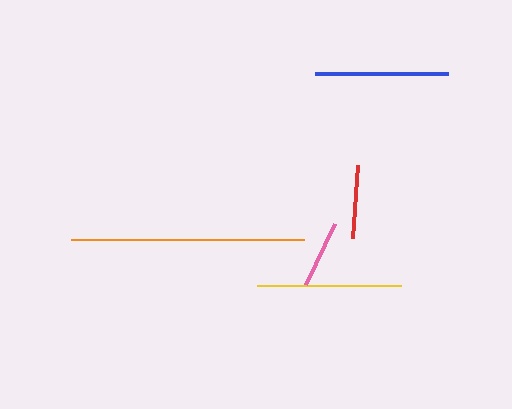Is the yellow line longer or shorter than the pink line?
The yellow line is longer than the pink line.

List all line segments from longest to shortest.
From longest to shortest: orange, yellow, blue, red, pink.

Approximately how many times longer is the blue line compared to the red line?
The blue line is approximately 1.8 times the length of the red line.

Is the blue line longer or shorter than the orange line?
The orange line is longer than the blue line.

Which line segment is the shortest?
The pink line is the shortest at approximately 67 pixels.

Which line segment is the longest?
The orange line is the longest at approximately 233 pixels.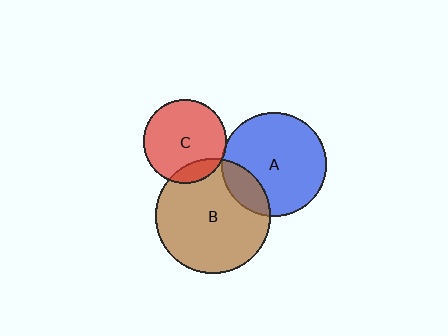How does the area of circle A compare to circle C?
Approximately 1.6 times.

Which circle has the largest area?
Circle B (brown).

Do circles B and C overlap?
Yes.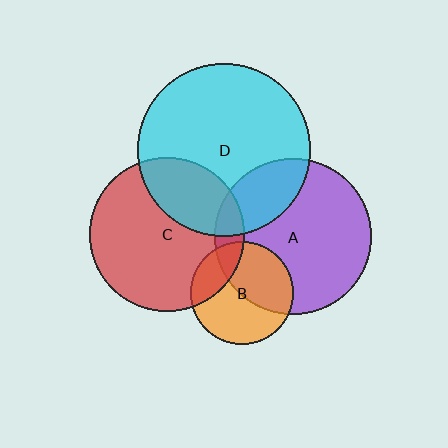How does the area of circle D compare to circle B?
Approximately 2.9 times.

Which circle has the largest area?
Circle D (cyan).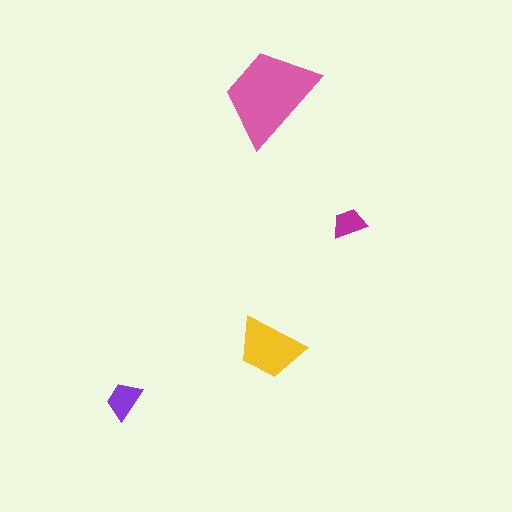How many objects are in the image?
There are 4 objects in the image.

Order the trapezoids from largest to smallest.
the pink one, the yellow one, the purple one, the magenta one.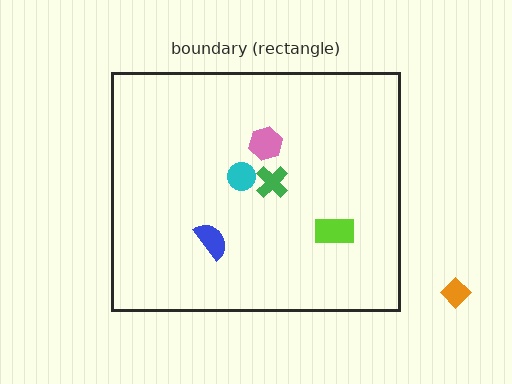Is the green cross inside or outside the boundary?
Inside.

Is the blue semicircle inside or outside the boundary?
Inside.